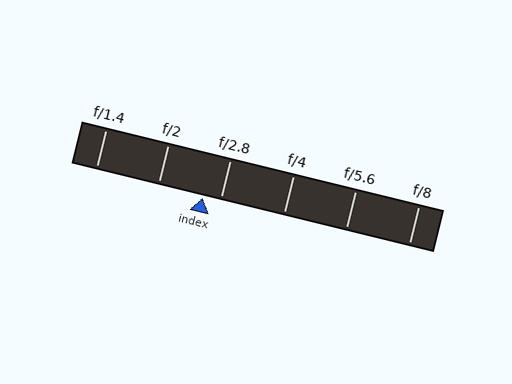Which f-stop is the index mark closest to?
The index mark is closest to f/2.8.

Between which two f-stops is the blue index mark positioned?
The index mark is between f/2 and f/2.8.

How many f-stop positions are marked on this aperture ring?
There are 6 f-stop positions marked.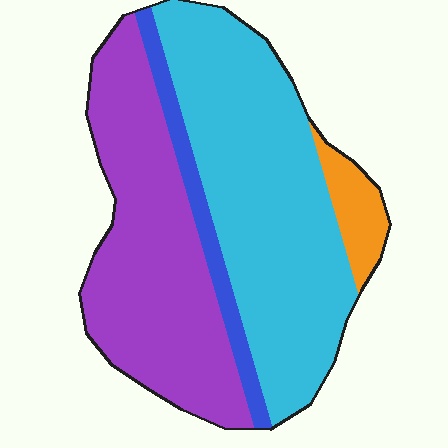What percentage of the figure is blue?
Blue covers about 10% of the figure.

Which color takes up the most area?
Cyan, at roughly 45%.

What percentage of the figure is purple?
Purple covers 39% of the figure.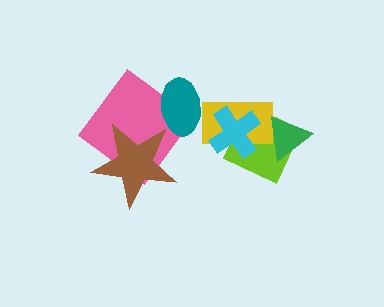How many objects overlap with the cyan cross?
2 objects overlap with the cyan cross.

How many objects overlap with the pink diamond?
2 objects overlap with the pink diamond.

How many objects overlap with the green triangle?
2 objects overlap with the green triangle.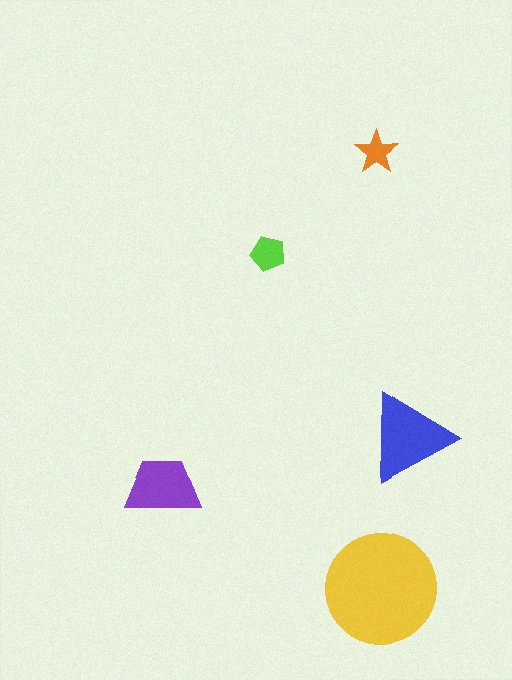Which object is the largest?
The yellow circle.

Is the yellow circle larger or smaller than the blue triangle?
Larger.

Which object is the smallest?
The orange star.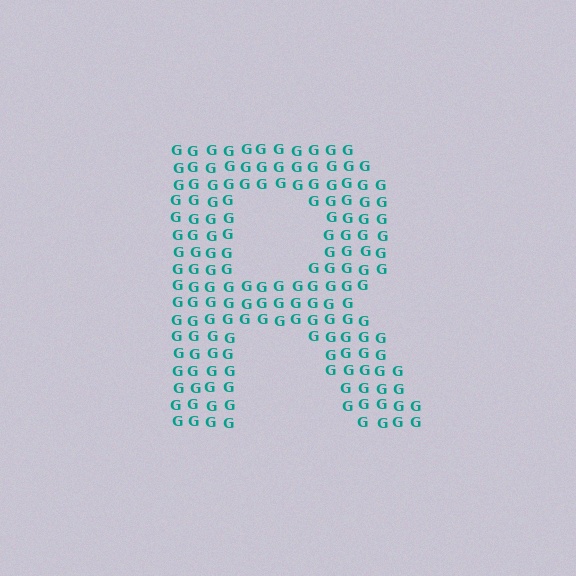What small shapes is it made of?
It is made of small letter G's.